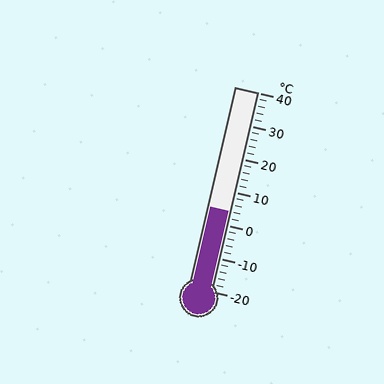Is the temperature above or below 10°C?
The temperature is below 10°C.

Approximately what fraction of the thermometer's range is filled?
The thermometer is filled to approximately 40% of its range.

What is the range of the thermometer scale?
The thermometer scale ranges from -20°C to 40°C.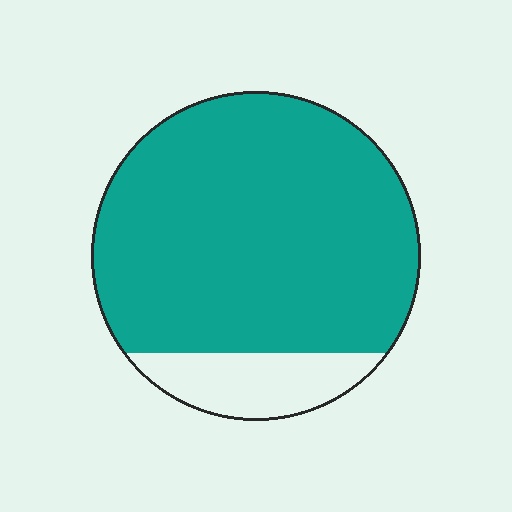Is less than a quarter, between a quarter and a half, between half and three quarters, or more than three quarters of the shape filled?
More than three quarters.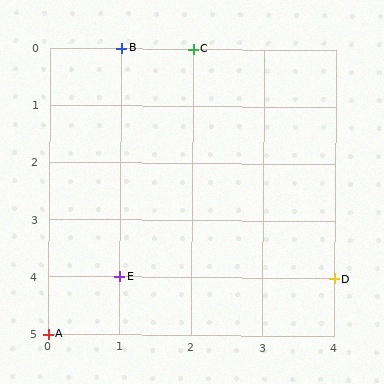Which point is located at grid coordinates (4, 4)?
Point D is at (4, 4).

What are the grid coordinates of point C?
Point C is at grid coordinates (2, 0).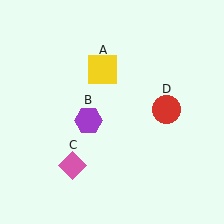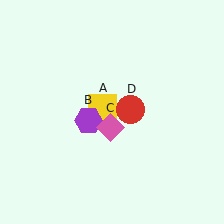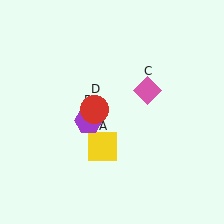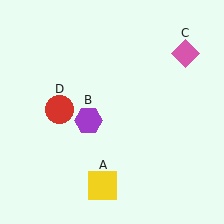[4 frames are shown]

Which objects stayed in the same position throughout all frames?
Purple hexagon (object B) remained stationary.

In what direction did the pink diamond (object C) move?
The pink diamond (object C) moved up and to the right.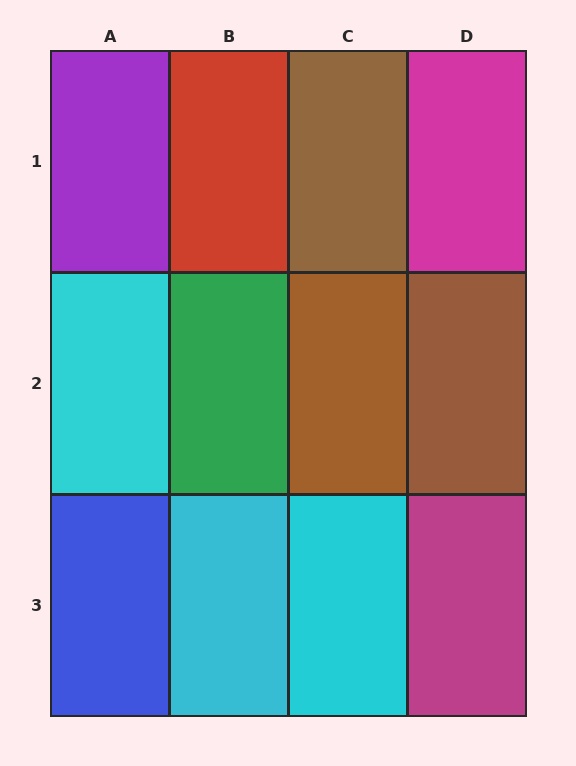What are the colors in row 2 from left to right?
Cyan, green, brown, brown.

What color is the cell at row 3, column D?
Magenta.